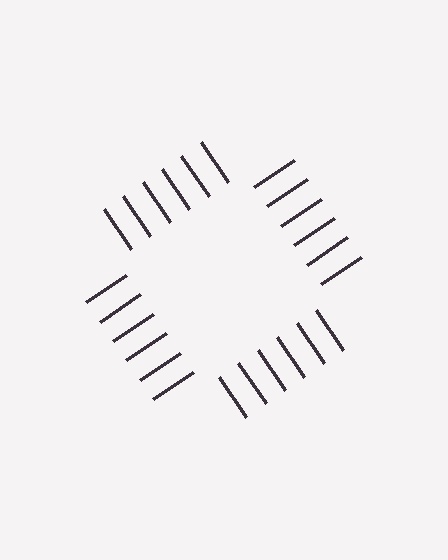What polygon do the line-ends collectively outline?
An illusory square — the line segments terminate on its edges but no continuous stroke is drawn.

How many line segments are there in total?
24 — 6 along each of the 4 edges.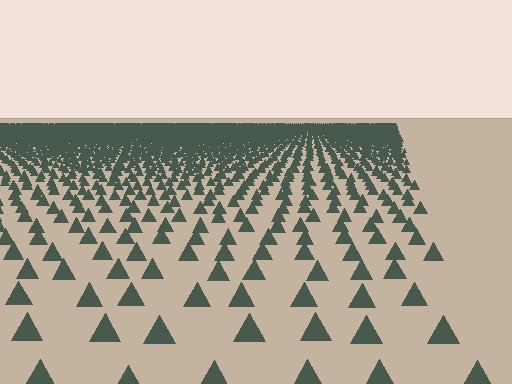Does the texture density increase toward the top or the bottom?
Density increases toward the top.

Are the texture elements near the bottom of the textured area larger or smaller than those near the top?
Larger. Near the bottom, elements are closer to the viewer and appear at a bigger on-screen size.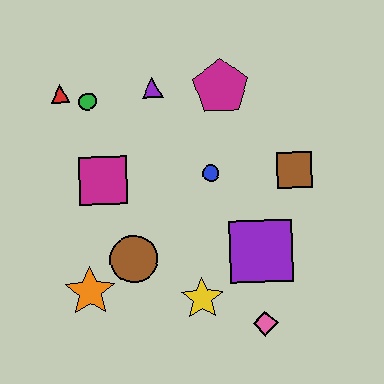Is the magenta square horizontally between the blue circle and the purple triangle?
No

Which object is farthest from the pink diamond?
The red triangle is farthest from the pink diamond.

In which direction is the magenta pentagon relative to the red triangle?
The magenta pentagon is to the right of the red triangle.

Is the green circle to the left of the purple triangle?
Yes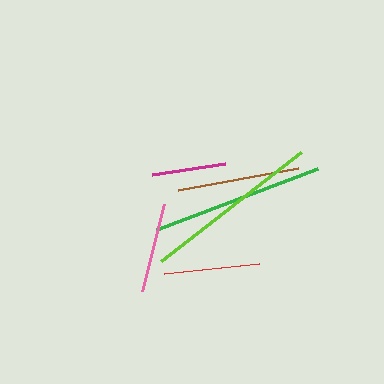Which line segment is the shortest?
The magenta line is the shortest at approximately 74 pixels.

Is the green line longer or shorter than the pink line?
The green line is longer than the pink line.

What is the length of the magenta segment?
The magenta segment is approximately 74 pixels long.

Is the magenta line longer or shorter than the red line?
The red line is longer than the magenta line.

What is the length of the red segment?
The red segment is approximately 95 pixels long.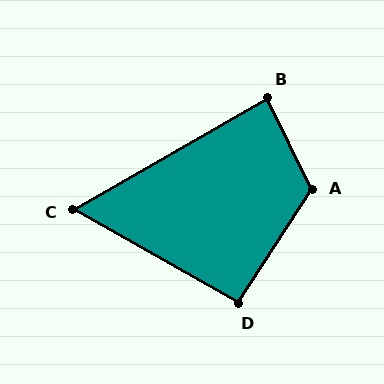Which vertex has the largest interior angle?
A, at approximately 121 degrees.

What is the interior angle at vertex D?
Approximately 94 degrees (approximately right).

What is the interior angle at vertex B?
Approximately 86 degrees (approximately right).